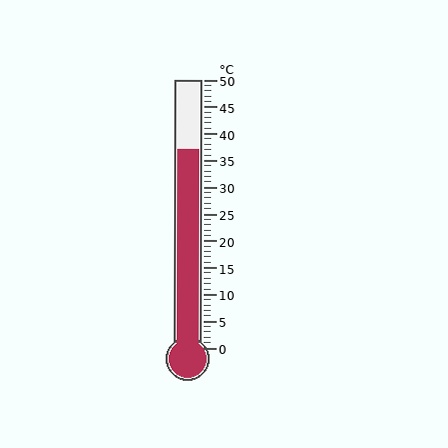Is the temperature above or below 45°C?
The temperature is below 45°C.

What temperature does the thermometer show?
The thermometer shows approximately 37°C.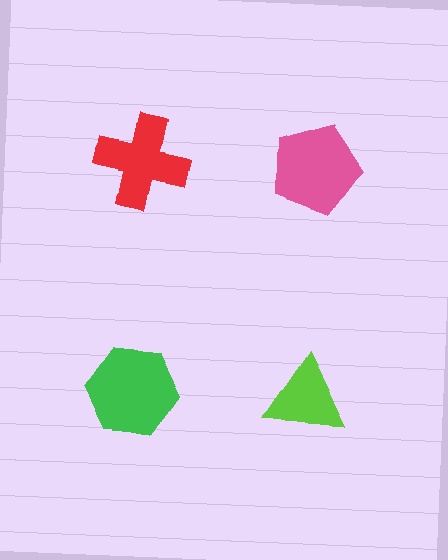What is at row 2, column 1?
A green hexagon.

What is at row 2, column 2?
A lime triangle.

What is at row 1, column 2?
A pink pentagon.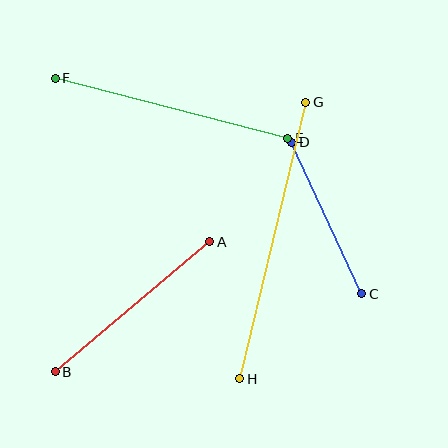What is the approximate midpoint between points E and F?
The midpoint is at approximately (171, 108) pixels.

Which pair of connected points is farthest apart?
Points G and H are farthest apart.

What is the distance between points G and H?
The distance is approximately 284 pixels.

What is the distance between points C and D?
The distance is approximately 167 pixels.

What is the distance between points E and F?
The distance is approximately 240 pixels.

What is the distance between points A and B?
The distance is approximately 202 pixels.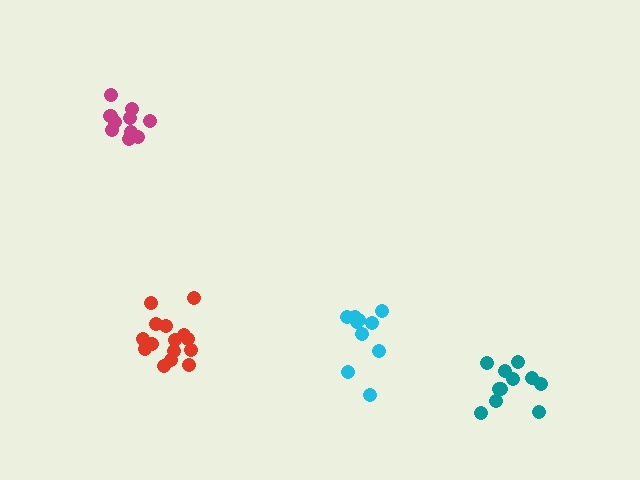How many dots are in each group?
Group 1: 10 dots, Group 2: 15 dots, Group 3: 11 dots, Group 4: 10 dots (46 total).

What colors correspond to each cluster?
The clusters are colored: cyan, red, teal, magenta.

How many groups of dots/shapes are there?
There are 4 groups.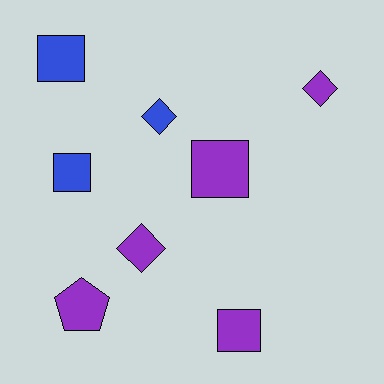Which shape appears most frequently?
Square, with 4 objects.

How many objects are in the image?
There are 8 objects.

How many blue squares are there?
There are 2 blue squares.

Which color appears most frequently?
Purple, with 5 objects.